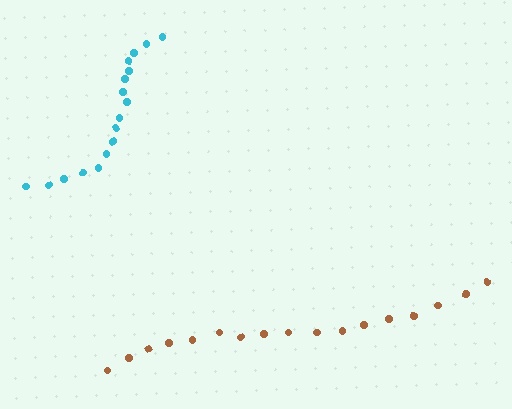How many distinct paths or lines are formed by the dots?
There are 2 distinct paths.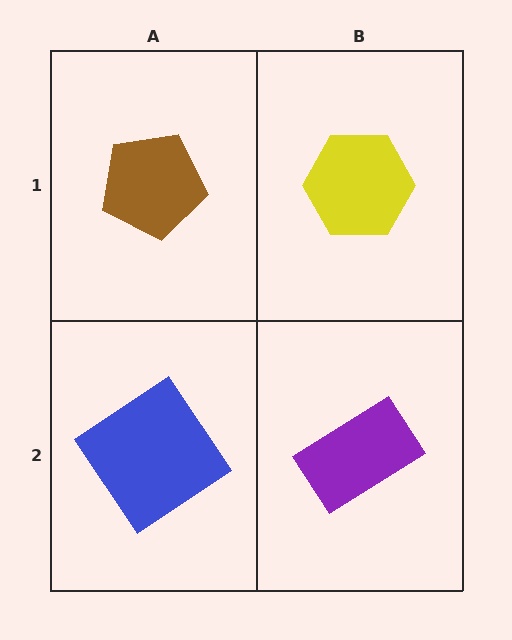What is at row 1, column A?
A brown pentagon.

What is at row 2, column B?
A purple rectangle.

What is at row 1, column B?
A yellow hexagon.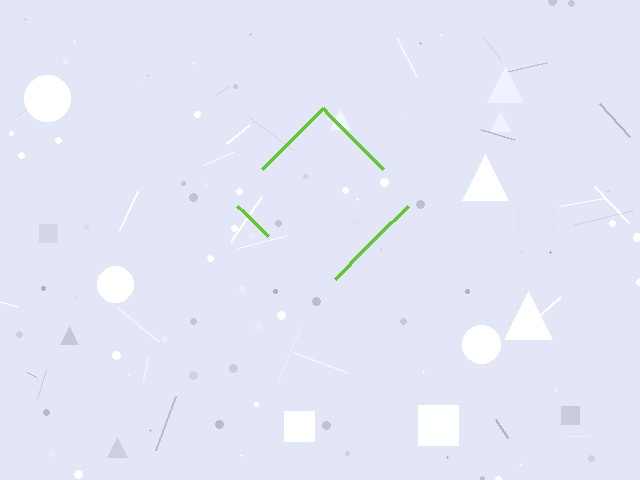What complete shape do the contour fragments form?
The contour fragments form a diamond.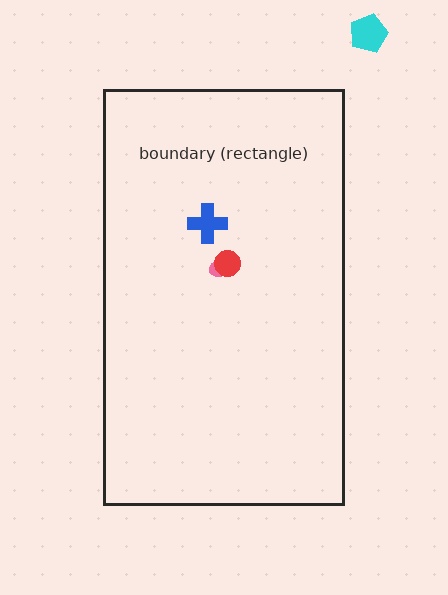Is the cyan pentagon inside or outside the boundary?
Outside.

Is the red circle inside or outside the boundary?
Inside.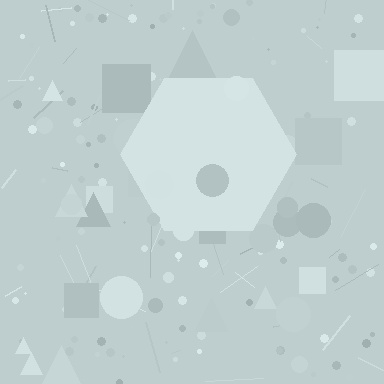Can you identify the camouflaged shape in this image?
The camouflaged shape is a hexagon.